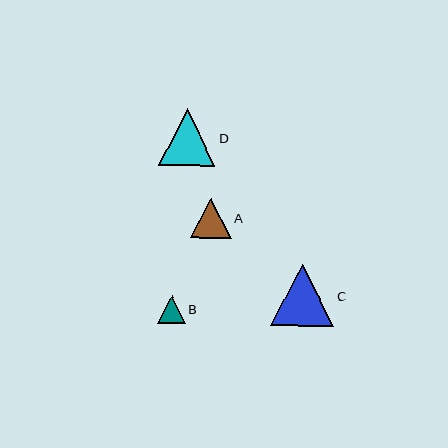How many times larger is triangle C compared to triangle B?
Triangle C is approximately 2.2 times the size of triangle B.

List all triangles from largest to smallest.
From largest to smallest: C, D, A, B.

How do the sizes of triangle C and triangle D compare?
Triangle C and triangle D are approximately the same size.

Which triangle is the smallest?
Triangle B is the smallest with a size of approximately 28 pixels.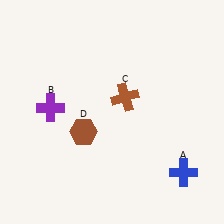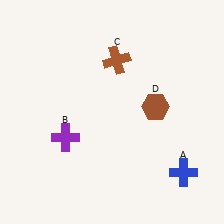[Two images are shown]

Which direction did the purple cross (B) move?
The purple cross (B) moved down.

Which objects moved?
The objects that moved are: the purple cross (B), the brown cross (C), the brown hexagon (D).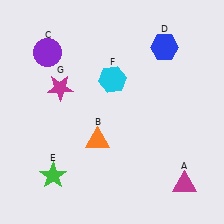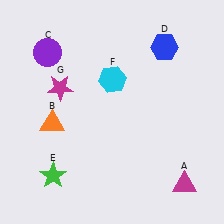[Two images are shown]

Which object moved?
The orange triangle (B) moved left.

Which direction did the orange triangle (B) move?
The orange triangle (B) moved left.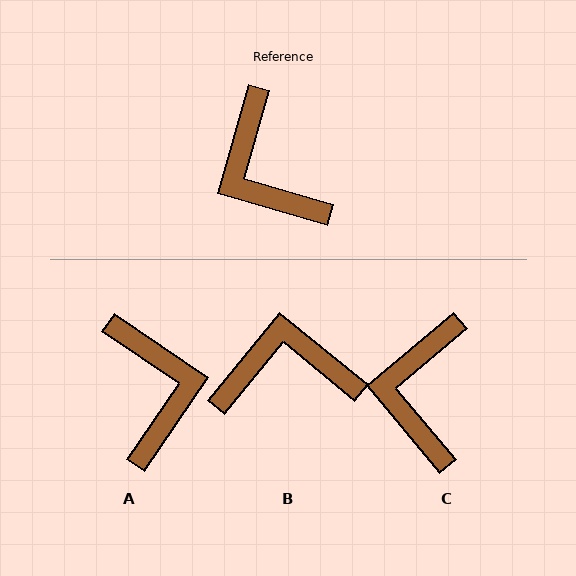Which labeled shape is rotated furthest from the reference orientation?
A, about 162 degrees away.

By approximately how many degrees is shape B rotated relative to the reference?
Approximately 113 degrees clockwise.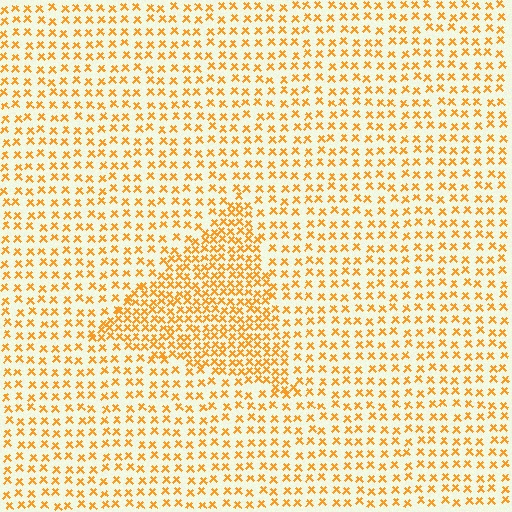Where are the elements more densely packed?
The elements are more densely packed inside the triangle boundary.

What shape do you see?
I see a triangle.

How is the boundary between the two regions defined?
The boundary is defined by a change in element density (approximately 1.9x ratio). All elements are the same color, size, and shape.